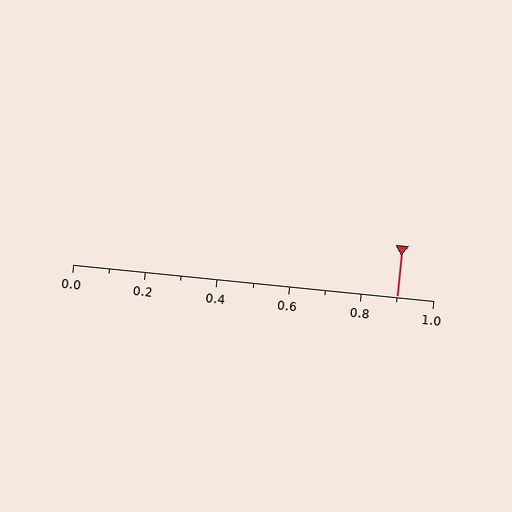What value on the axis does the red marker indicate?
The marker indicates approximately 0.9.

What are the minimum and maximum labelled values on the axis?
The axis runs from 0.0 to 1.0.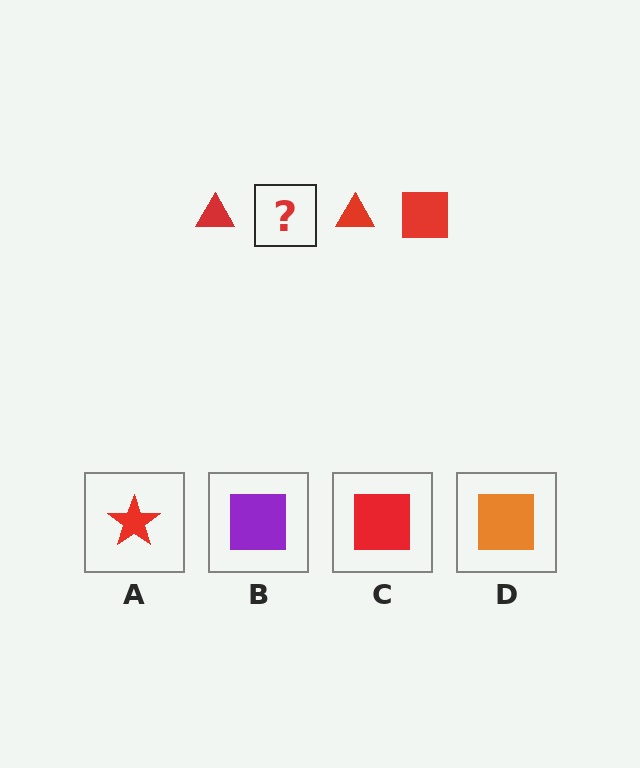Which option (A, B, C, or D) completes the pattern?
C.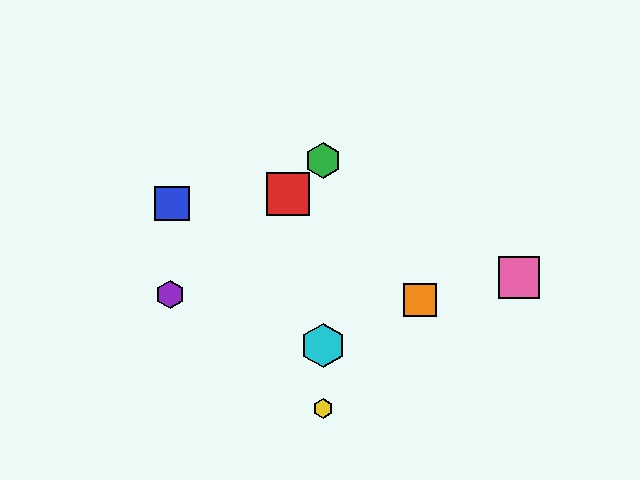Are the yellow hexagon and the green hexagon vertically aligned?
Yes, both are at x≈323.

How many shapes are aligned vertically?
3 shapes (the green hexagon, the yellow hexagon, the cyan hexagon) are aligned vertically.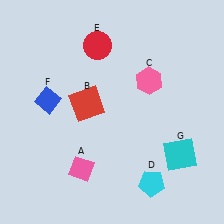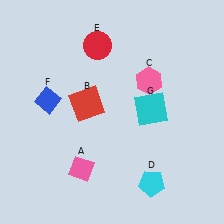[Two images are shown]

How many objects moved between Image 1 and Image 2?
1 object moved between the two images.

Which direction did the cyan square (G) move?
The cyan square (G) moved up.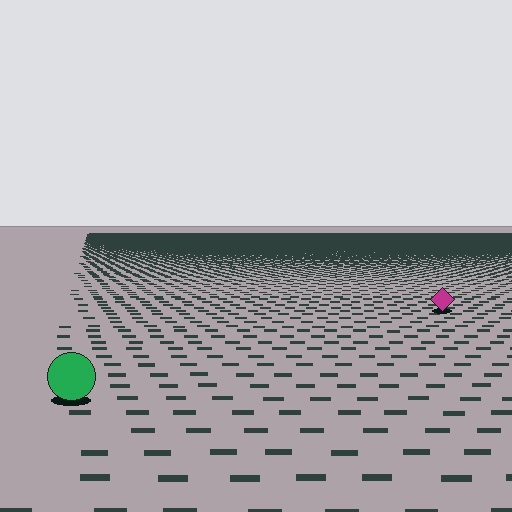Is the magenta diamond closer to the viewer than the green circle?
No. The green circle is closer — you can tell from the texture gradient: the ground texture is coarser near it.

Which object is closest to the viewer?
The green circle is closest. The texture marks near it are larger and more spread out.